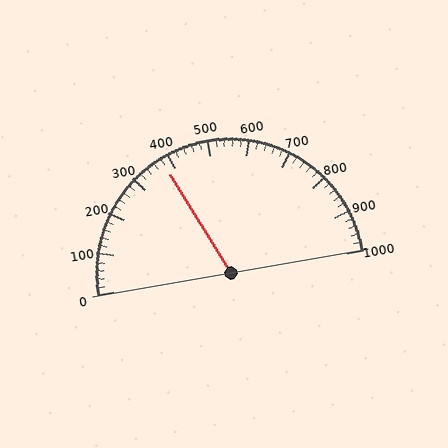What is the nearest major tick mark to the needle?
The nearest major tick mark is 400.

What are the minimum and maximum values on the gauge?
The gauge ranges from 0 to 1000.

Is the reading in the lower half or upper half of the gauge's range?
The reading is in the lower half of the range (0 to 1000).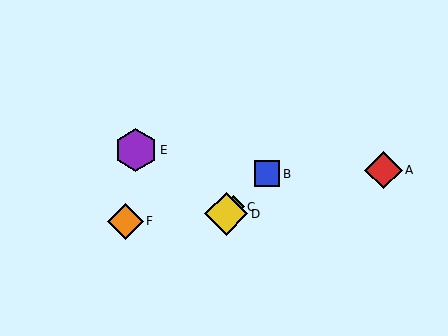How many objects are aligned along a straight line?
3 objects (B, C, D) are aligned along a straight line.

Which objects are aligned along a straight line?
Objects B, C, D are aligned along a straight line.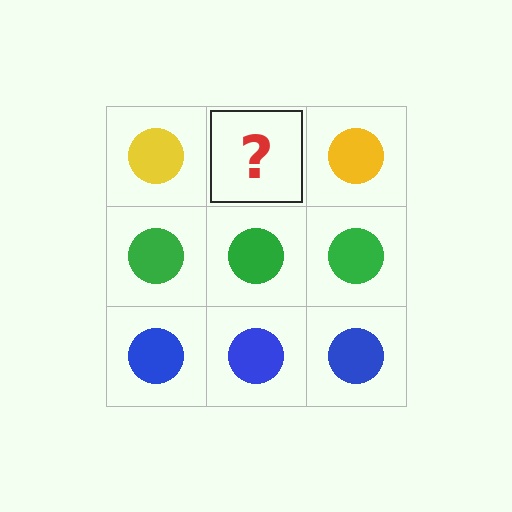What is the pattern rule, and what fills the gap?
The rule is that each row has a consistent color. The gap should be filled with a yellow circle.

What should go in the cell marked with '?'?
The missing cell should contain a yellow circle.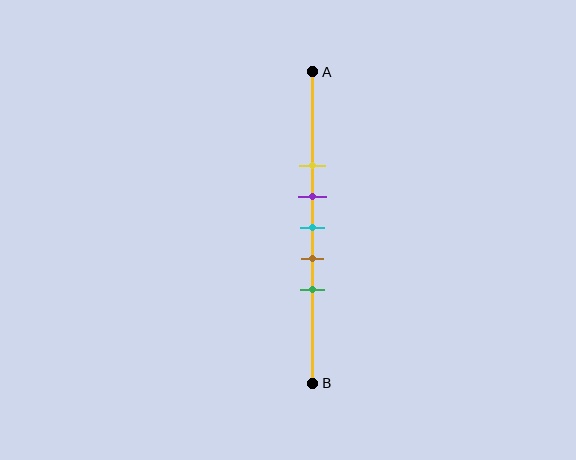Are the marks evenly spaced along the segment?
Yes, the marks are approximately evenly spaced.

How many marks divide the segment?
There are 5 marks dividing the segment.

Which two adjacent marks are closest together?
The purple and cyan marks are the closest adjacent pair.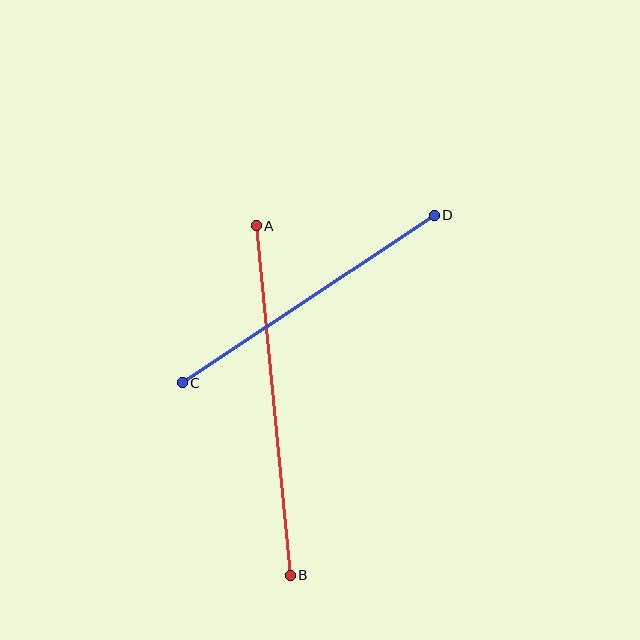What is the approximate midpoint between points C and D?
The midpoint is at approximately (308, 299) pixels.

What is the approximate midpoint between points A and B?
The midpoint is at approximately (273, 401) pixels.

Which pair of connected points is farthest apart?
Points A and B are farthest apart.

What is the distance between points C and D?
The distance is approximately 302 pixels.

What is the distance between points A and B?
The distance is approximately 351 pixels.